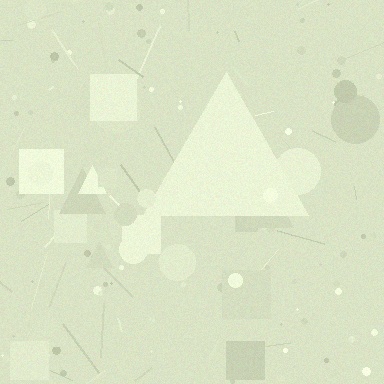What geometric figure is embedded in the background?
A triangle is embedded in the background.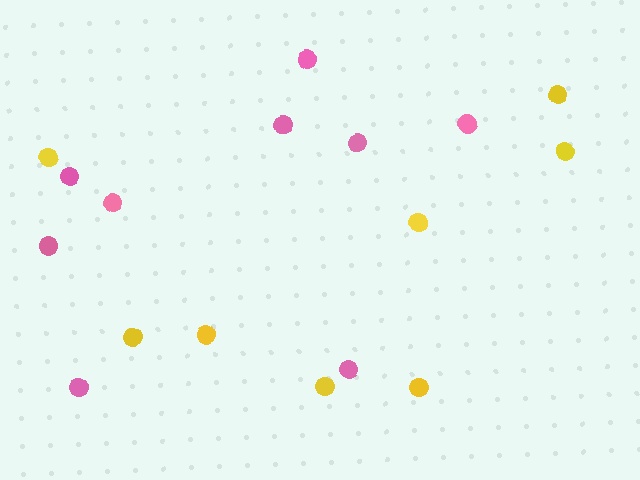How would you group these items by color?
There are 2 groups: one group of yellow circles (8) and one group of pink circles (9).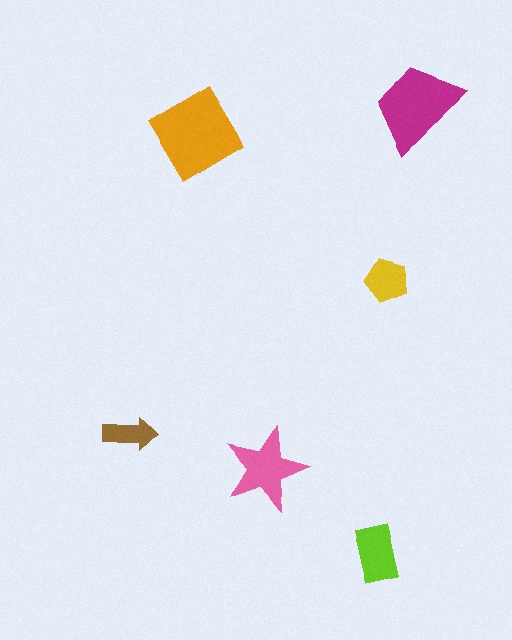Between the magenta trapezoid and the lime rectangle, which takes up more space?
The magenta trapezoid.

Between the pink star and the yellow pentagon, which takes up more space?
The pink star.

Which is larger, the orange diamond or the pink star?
The orange diamond.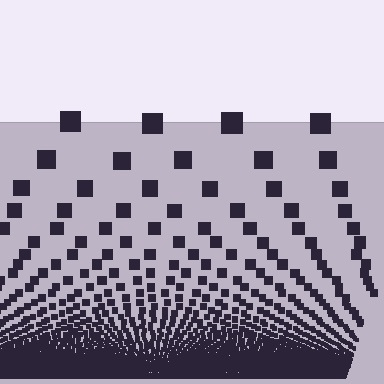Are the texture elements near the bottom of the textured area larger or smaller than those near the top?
Smaller. The gradient is inverted — elements near the bottom are smaller and denser.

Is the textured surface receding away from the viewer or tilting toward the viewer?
The surface appears to tilt toward the viewer. Texture elements get larger and sparser toward the top.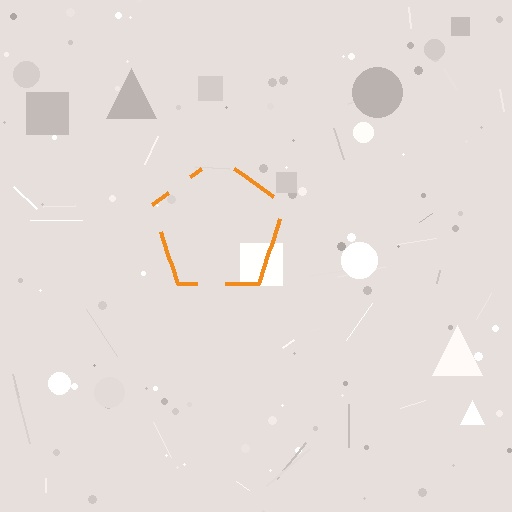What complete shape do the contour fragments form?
The contour fragments form a pentagon.